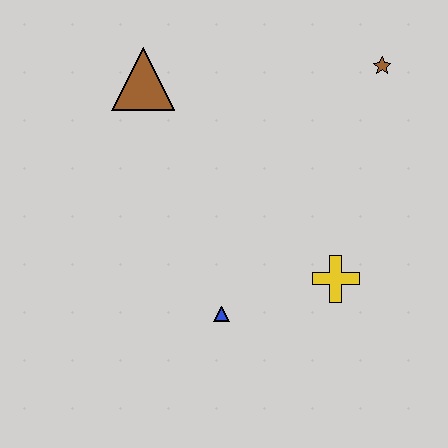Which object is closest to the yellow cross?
The blue triangle is closest to the yellow cross.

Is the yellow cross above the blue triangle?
Yes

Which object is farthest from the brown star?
The blue triangle is farthest from the brown star.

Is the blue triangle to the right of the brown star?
No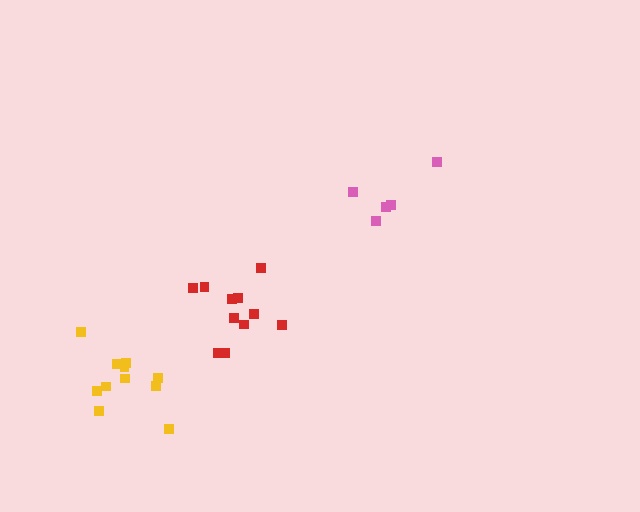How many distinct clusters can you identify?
There are 3 distinct clusters.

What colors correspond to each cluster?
The clusters are colored: red, pink, yellow.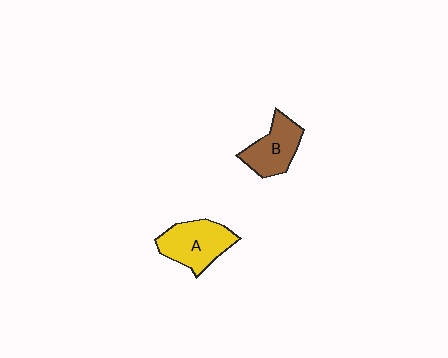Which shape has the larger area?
Shape A (yellow).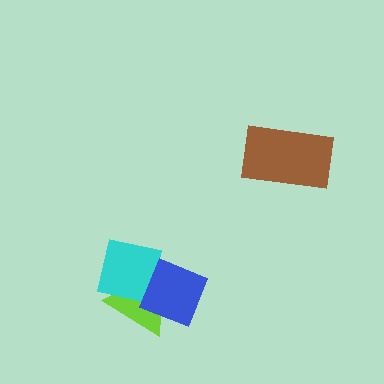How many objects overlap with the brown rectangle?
0 objects overlap with the brown rectangle.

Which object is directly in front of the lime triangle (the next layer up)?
The cyan square is directly in front of the lime triangle.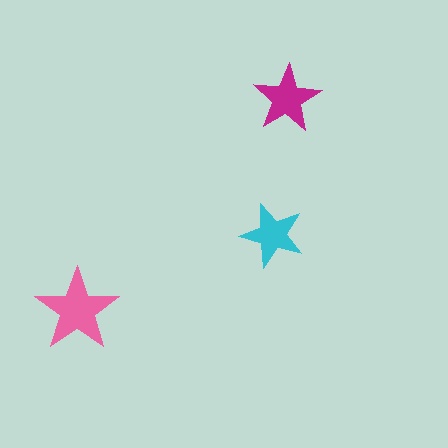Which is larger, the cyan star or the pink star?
The pink one.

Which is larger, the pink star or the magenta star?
The pink one.